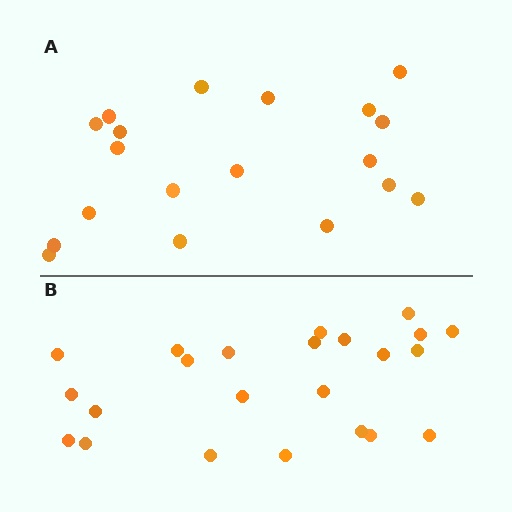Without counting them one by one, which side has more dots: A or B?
Region B (the bottom region) has more dots.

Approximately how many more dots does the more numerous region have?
Region B has about 4 more dots than region A.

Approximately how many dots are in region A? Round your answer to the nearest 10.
About 20 dots. (The exact count is 19, which rounds to 20.)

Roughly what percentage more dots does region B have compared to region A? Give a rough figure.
About 20% more.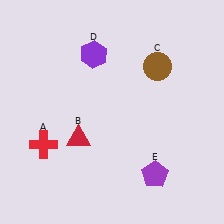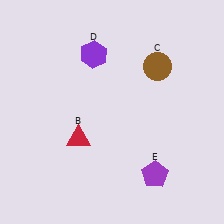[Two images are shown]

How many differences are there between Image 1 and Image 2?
There is 1 difference between the two images.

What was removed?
The red cross (A) was removed in Image 2.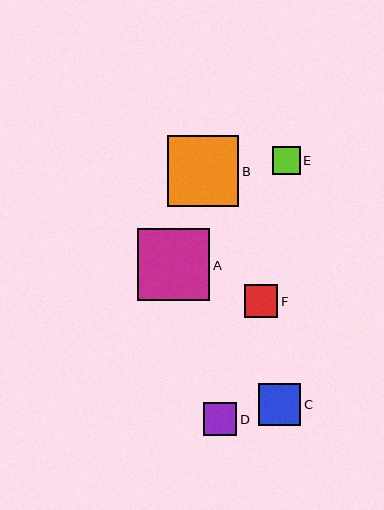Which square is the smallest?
Square E is the smallest with a size of approximately 28 pixels.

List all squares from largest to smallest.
From largest to smallest: A, B, C, F, D, E.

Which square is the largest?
Square A is the largest with a size of approximately 72 pixels.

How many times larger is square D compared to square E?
Square D is approximately 1.2 times the size of square E.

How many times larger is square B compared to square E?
Square B is approximately 2.6 times the size of square E.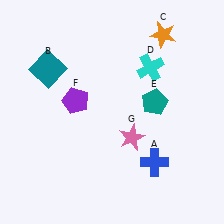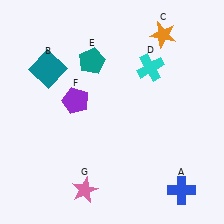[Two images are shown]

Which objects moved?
The objects that moved are: the blue cross (A), the teal pentagon (E), the pink star (G).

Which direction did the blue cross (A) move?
The blue cross (A) moved down.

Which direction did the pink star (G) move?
The pink star (G) moved down.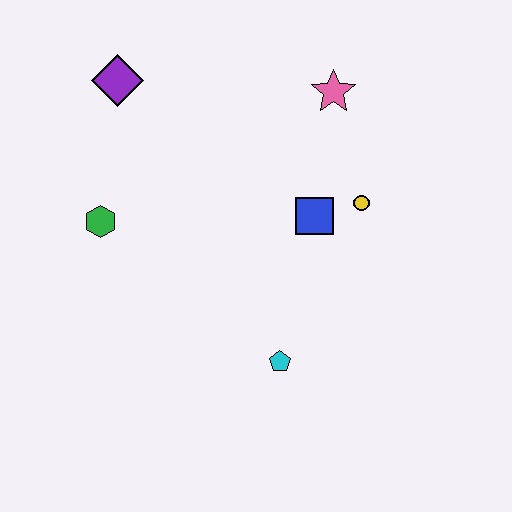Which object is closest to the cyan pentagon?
The blue square is closest to the cyan pentagon.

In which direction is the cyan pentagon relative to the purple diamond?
The cyan pentagon is below the purple diamond.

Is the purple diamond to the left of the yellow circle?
Yes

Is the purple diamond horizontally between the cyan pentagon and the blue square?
No